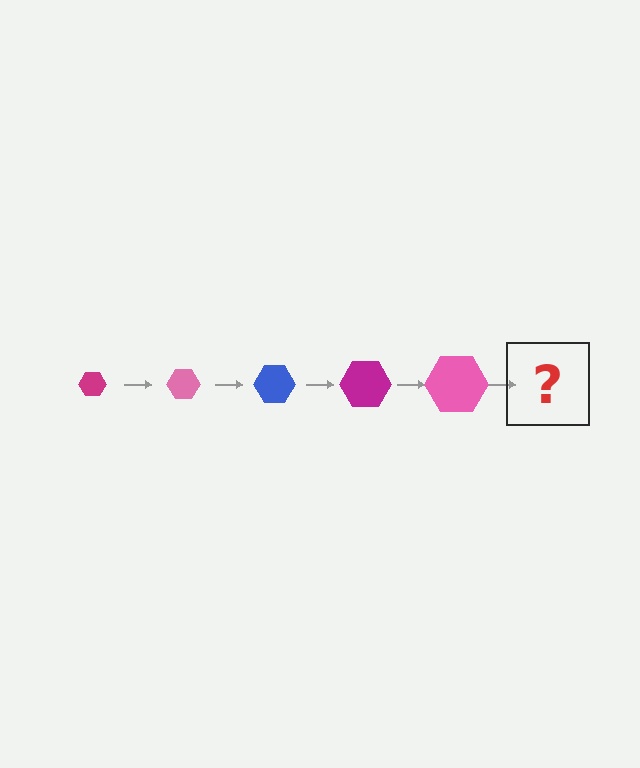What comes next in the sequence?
The next element should be a blue hexagon, larger than the previous one.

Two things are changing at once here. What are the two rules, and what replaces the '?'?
The two rules are that the hexagon grows larger each step and the color cycles through magenta, pink, and blue. The '?' should be a blue hexagon, larger than the previous one.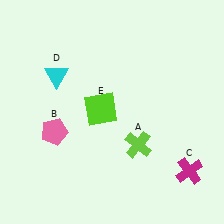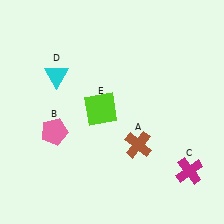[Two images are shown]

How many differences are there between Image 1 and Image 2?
There is 1 difference between the two images.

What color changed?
The cross (A) changed from lime in Image 1 to brown in Image 2.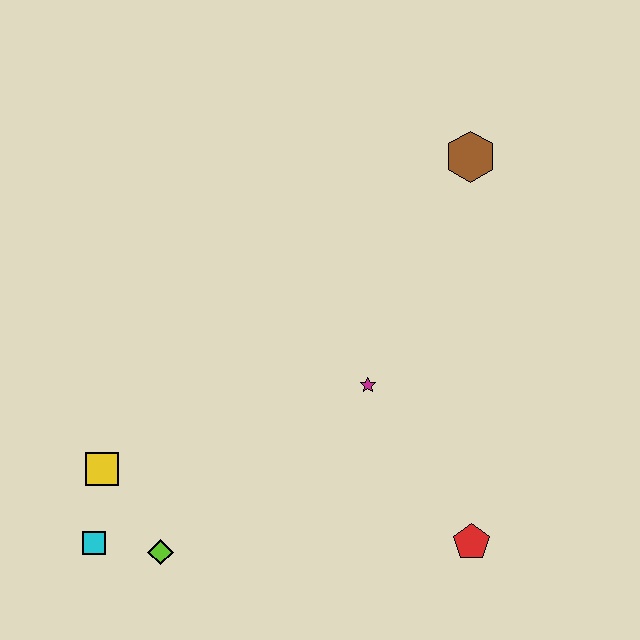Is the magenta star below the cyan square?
No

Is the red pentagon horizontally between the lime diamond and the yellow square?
No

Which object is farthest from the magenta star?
The cyan square is farthest from the magenta star.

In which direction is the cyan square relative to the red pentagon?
The cyan square is to the left of the red pentagon.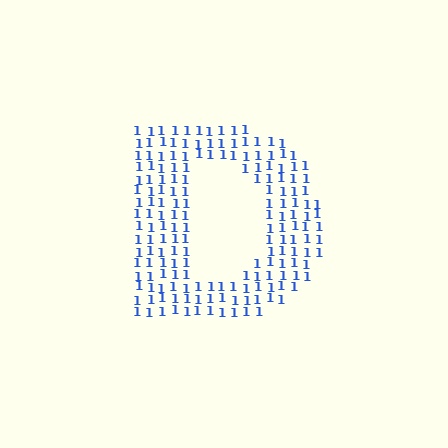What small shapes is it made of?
It is made of small digit 1's.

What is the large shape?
The large shape is the letter D.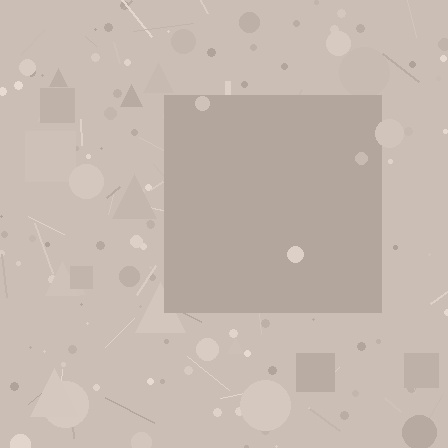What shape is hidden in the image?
A square is hidden in the image.